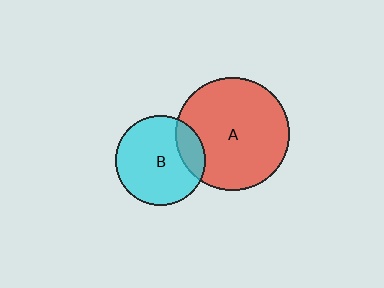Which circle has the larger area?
Circle A (red).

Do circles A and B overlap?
Yes.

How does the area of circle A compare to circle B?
Approximately 1.6 times.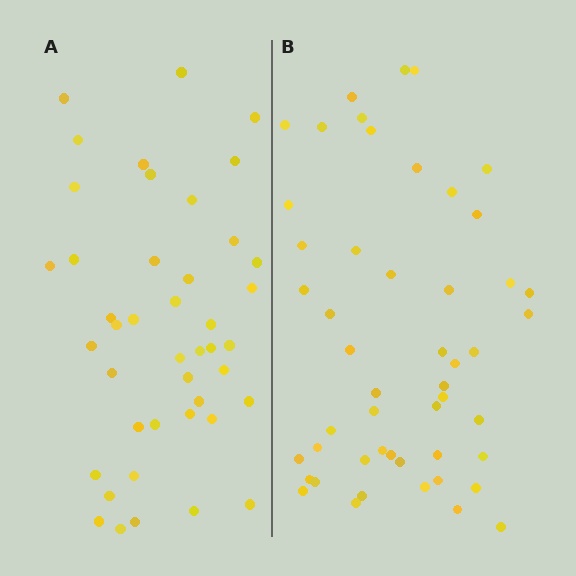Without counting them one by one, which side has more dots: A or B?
Region B (the right region) has more dots.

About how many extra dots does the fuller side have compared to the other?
Region B has roughly 8 or so more dots than region A.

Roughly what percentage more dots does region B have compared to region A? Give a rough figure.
About 15% more.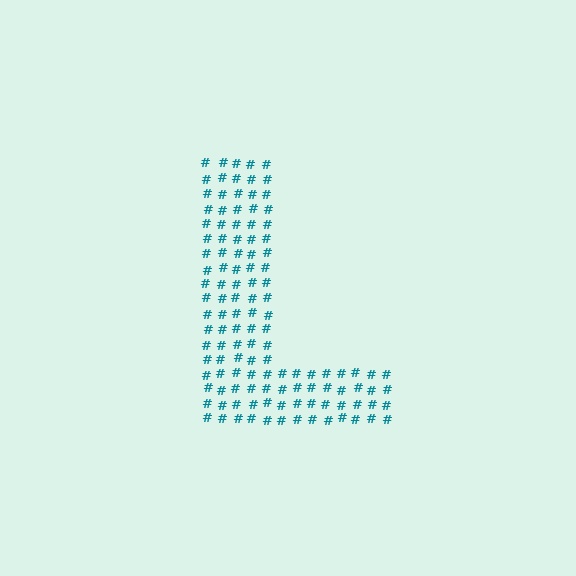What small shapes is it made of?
It is made of small hash symbols.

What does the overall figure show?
The overall figure shows the letter L.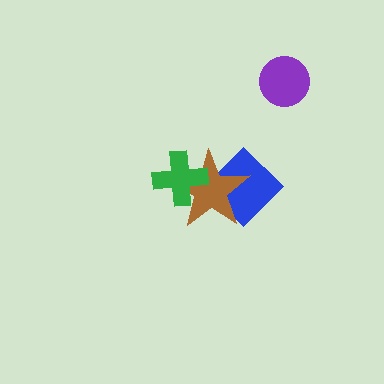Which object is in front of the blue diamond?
The brown star is in front of the blue diamond.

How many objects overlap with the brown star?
2 objects overlap with the brown star.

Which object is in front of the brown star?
The green cross is in front of the brown star.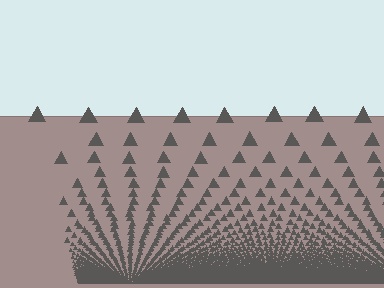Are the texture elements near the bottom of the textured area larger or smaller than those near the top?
Smaller. The gradient is inverted — elements near the bottom are smaller and denser.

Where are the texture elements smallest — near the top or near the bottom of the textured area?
Near the bottom.